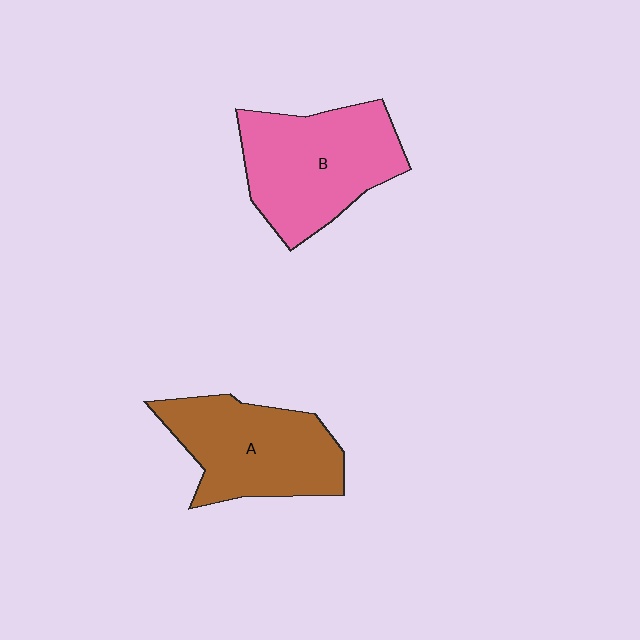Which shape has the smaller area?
Shape A (brown).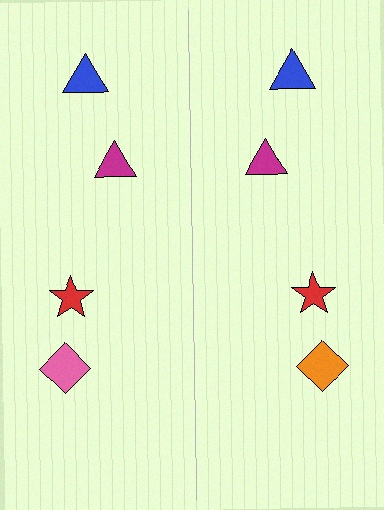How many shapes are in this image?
There are 8 shapes in this image.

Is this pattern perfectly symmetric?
No, the pattern is not perfectly symmetric. The orange diamond on the right side breaks the symmetry — its mirror counterpart is pink.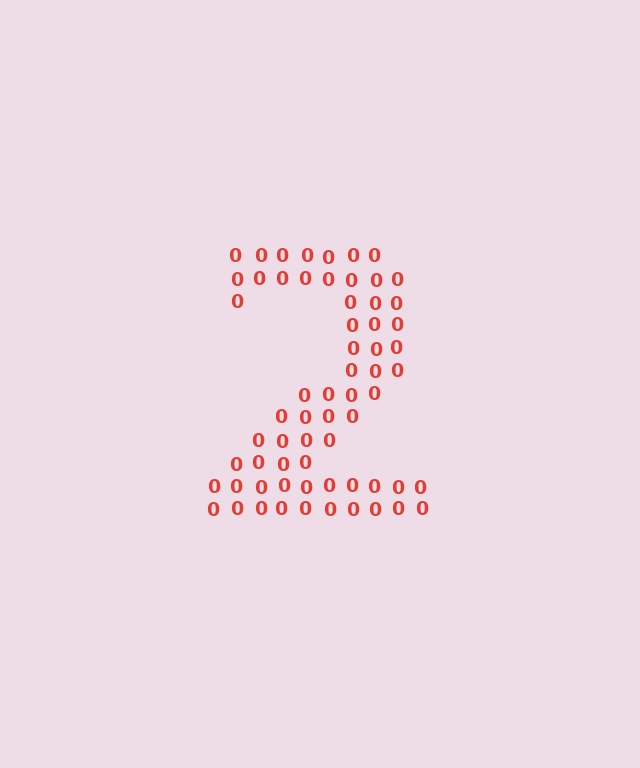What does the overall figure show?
The overall figure shows the digit 2.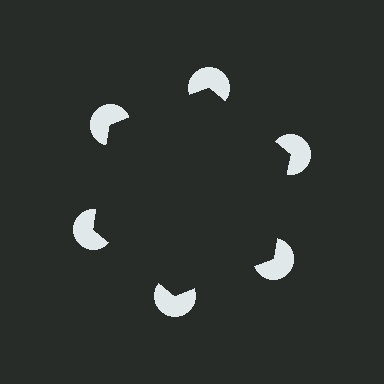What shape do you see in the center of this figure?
An illusory hexagon — its edges are inferred from the aligned wedge cuts in the pac-man discs, not physically drawn.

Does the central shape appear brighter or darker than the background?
It typically appears slightly darker than the background, even though no actual brightness change is drawn.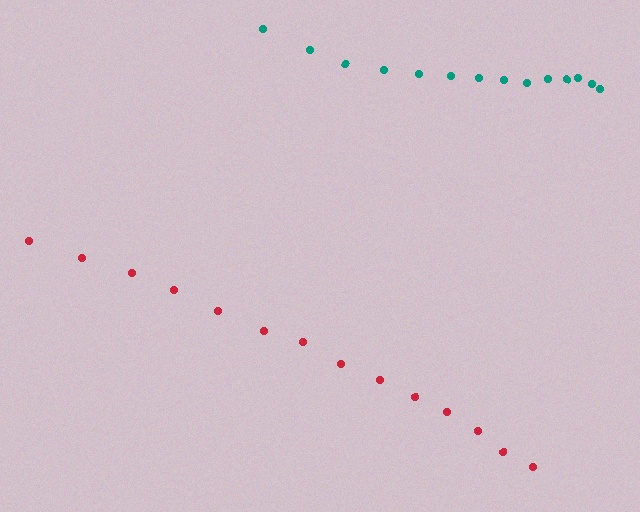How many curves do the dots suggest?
There are 2 distinct paths.